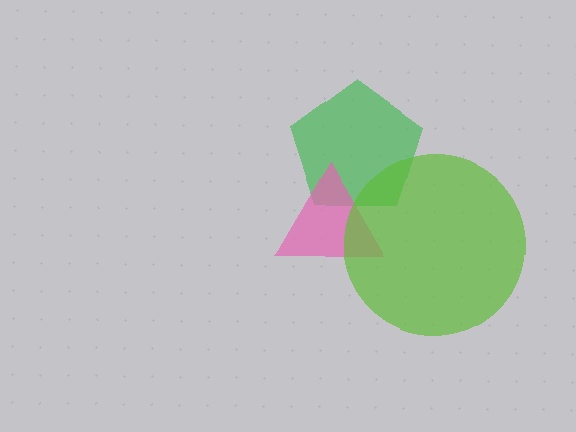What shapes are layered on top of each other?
The layered shapes are: a green pentagon, a pink triangle, a lime circle.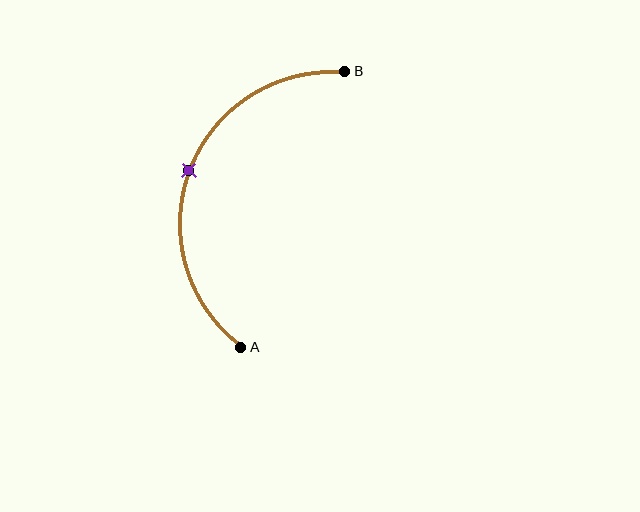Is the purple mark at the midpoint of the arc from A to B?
Yes. The purple mark lies on the arc at equal arc-length from both A and B — it is the arc midpoint.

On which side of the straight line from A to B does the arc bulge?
The arc bulges to the left of the straight line connecting A and B.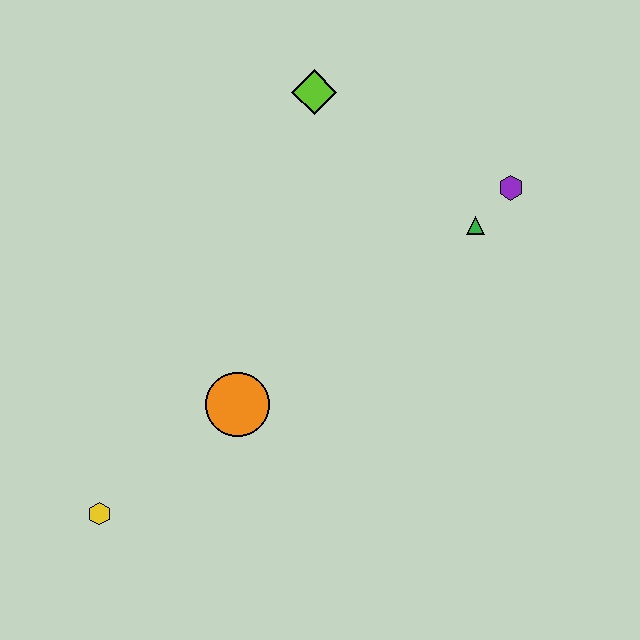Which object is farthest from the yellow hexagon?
The purple hexagon is farthest from the yellow hexagon.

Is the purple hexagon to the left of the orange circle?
No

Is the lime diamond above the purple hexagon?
Yes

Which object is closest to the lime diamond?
The green triangle is closest to the lime diamond.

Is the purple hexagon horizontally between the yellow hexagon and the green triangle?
No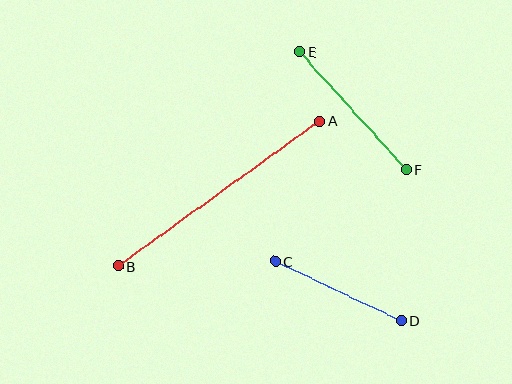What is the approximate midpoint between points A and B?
The midpoint is at approximately (219, 193) pixels.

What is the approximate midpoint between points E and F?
The midpoint is at approximately (353, 111) pixels.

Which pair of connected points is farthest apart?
Points A and B are farthest apart.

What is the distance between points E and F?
The distance is approximately 159 pixels.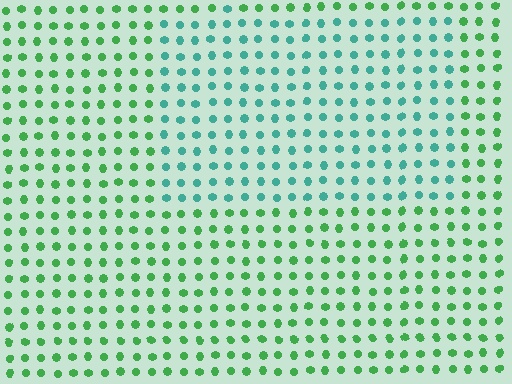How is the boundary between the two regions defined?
The boundary is defined purely by a slight shift in hue (about 43 degrees). Spacing, size, and orientation are identical on both sides.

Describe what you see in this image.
The image is filled with small green elements in a uniform arrangement. A rectangle-shaped region is visible where the elements are tinted to a slightly different hue, forming a subtle color boundary.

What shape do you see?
I see a rectangle.